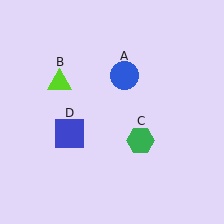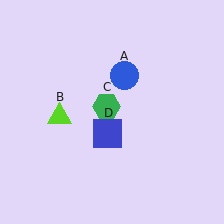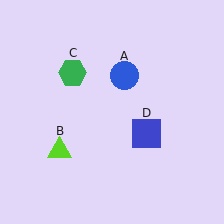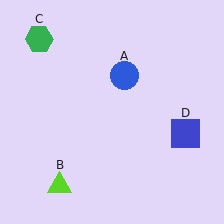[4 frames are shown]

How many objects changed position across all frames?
3 objects changed position: lime triangle (object B), green hexagon (object C), blue square (object D).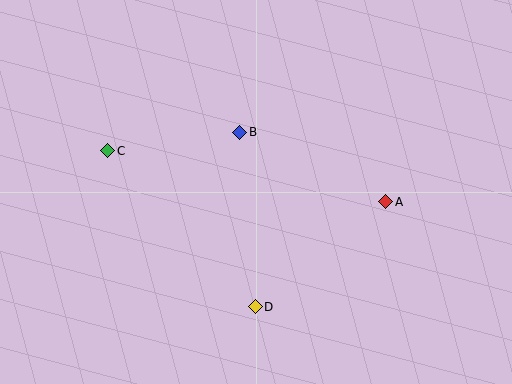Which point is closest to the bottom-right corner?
Point A is closest to the bottom-right corner.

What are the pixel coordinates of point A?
Point A is at (386, 202).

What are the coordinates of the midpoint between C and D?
The midpoint between C and D is at (182, 229).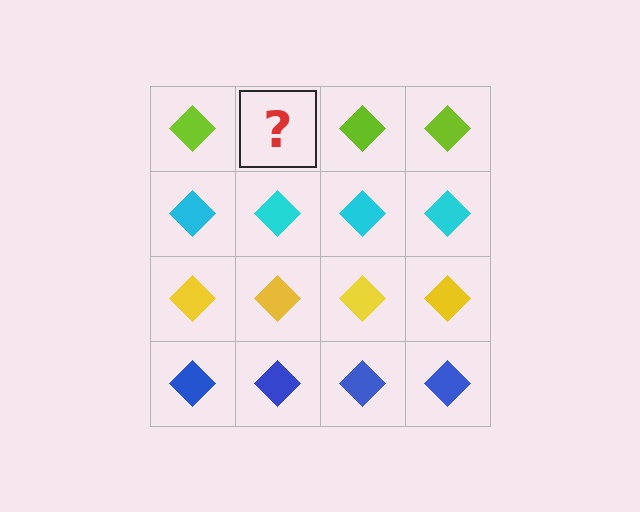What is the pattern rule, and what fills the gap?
The rule is that each row has a consistent color. The gap should be filled with a lime diamond.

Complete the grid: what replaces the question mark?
The question mark should be replaced with a lime diamond.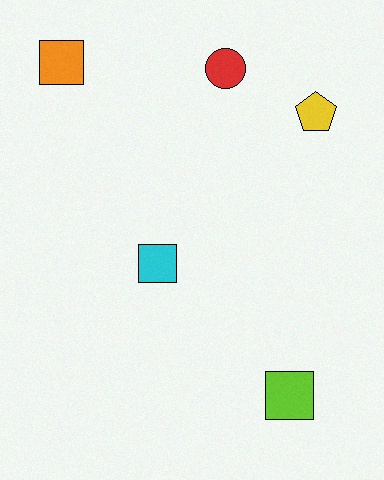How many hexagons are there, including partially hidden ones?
There are no hexagons.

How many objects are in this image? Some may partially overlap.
There are 5 objects.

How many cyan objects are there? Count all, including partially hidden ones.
There is 1 cyan object.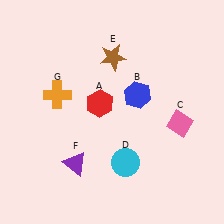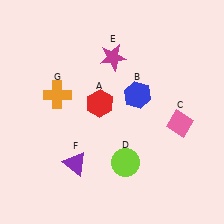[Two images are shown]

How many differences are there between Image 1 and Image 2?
There are 2 differences between the two images.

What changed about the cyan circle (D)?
In Image 1, D is cyan. In Image 2, it changed to lime.